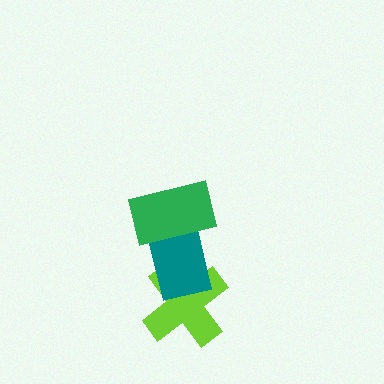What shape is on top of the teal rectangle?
The green rectangle is on top of the teal rectangle.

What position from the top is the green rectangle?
The green rectangle is 1st from the top.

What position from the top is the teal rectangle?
The teal rectangle is 2nd from the top.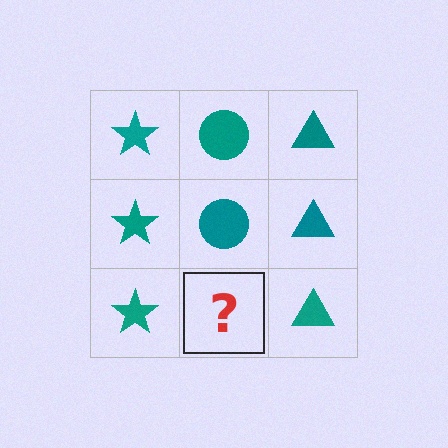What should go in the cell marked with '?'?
The missing cell should contain a teal circle.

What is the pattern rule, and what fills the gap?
The rule is that each column has a consistent shape. The gap should be filled with a teal circle.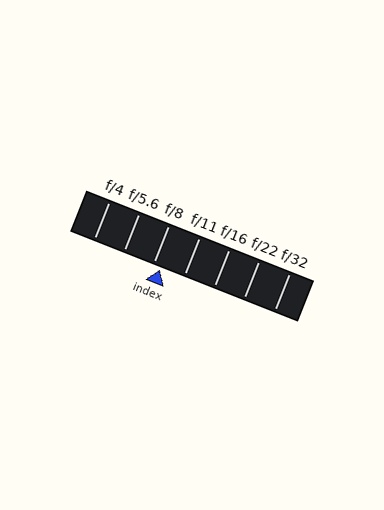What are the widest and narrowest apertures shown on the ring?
The widest aperture shown is f/4 and the narrowest is f/32.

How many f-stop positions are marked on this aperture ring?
There are 7 f-stop positions marked.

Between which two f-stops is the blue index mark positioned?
The index mark is between f/8 and f/11.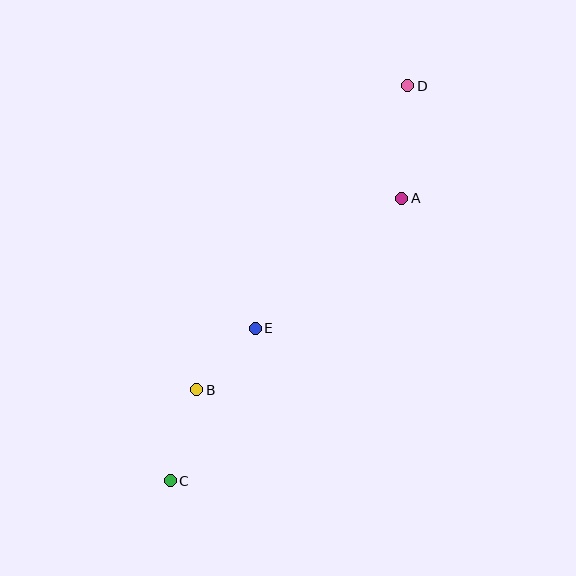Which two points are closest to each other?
Points B and E are closest to each other.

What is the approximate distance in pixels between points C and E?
The distance between C and E is approximately 175 pixels.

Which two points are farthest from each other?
Points C and D are farthest from each other.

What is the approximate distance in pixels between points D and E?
The distance between D and E is approximately 286 pixels.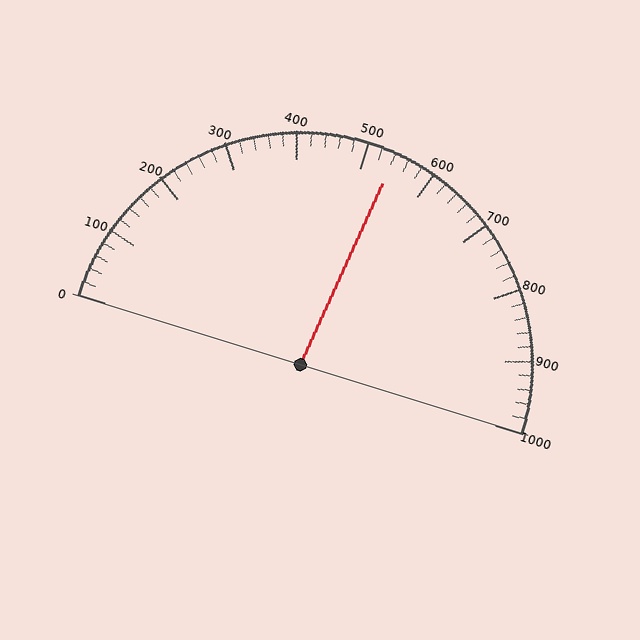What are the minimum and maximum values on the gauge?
The gauge ranges from 0 to 1000.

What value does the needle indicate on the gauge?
The needle indicates approximately 540.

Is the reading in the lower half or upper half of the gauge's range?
The reading is in the upper half of the range (0 to 1000).